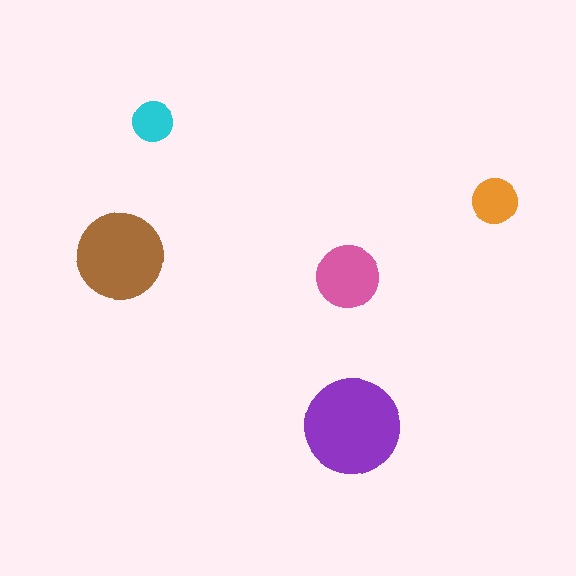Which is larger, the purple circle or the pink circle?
The purple one.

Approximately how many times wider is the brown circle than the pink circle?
About 1.5 times wider.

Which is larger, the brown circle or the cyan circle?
The brown one.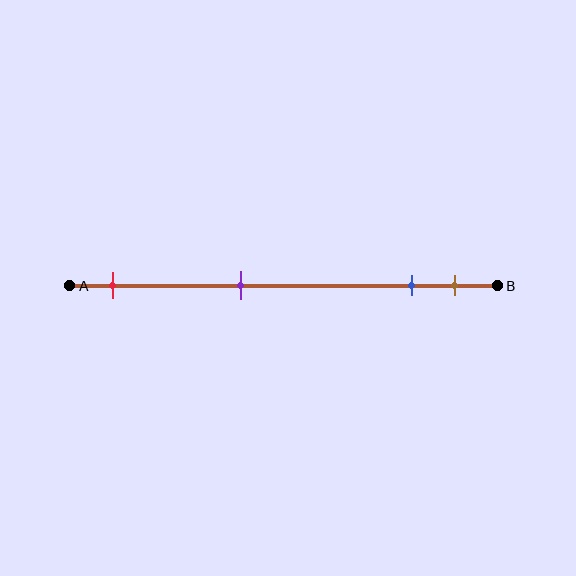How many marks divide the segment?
There are 4 marks dividing the segment.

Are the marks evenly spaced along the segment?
No, the marks are not evenly spaced.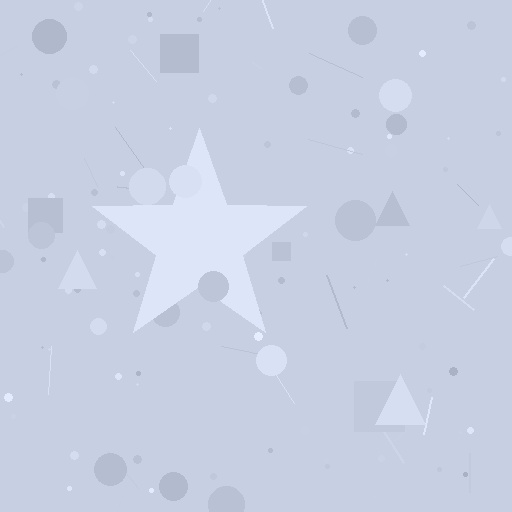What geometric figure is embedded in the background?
A star is embedded in the background.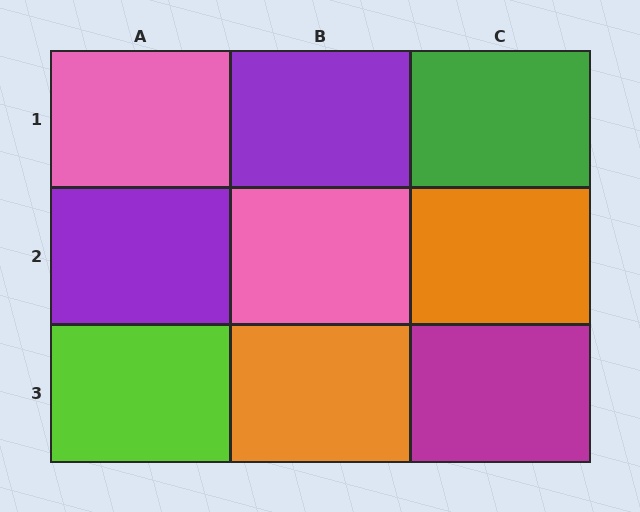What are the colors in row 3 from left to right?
Lime, orange, magenta.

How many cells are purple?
2 cells are purple.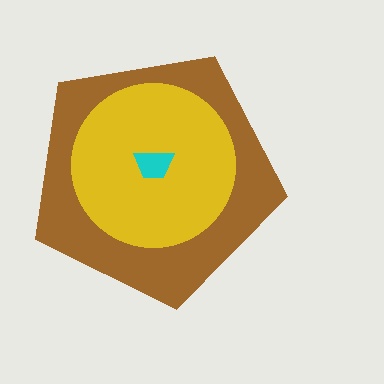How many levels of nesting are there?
3.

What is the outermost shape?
The brown pentagon.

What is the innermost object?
The cyan trapezoid.